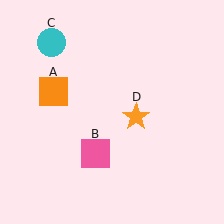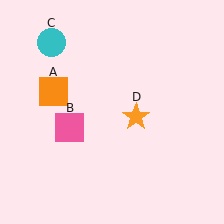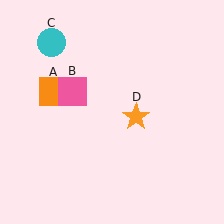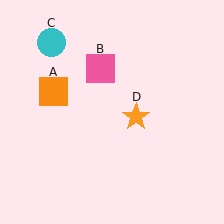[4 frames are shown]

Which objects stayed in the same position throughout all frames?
Orange square (object A) and cyan circle (object C) and orange star (object D) remained stationary.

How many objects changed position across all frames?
1 object changed position: pink square (object B).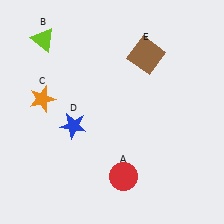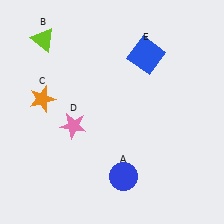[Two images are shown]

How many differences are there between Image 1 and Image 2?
There are 3 differences between the two images.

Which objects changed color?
A changed from red to blue. D changed from blue to pink. E changed from brown to blue.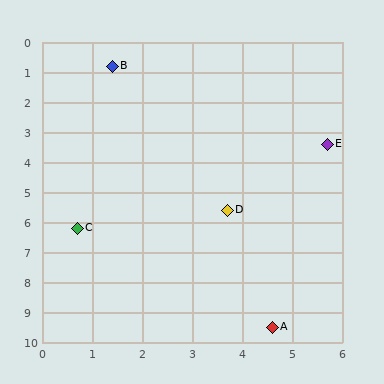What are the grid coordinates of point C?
Point C is at approximately (0.7, 6.2).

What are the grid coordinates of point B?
Point B is at approximately (1.4, 0.8).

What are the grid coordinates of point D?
Point D is at approximately (3.7, 5.6).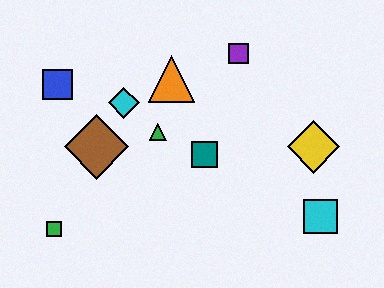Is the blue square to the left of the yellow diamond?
Yes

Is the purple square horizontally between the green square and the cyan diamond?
No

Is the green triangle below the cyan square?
No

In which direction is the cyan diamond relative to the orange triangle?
The cyan diamond is to the left of the orange triangle.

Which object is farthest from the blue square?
The cyan square is farthest from the blue square.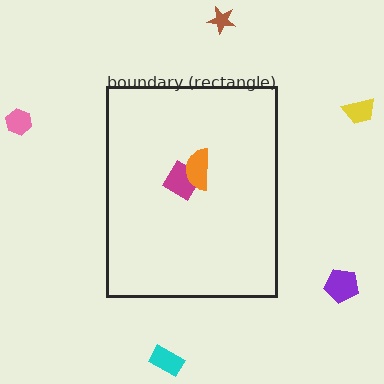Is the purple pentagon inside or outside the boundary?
Outside.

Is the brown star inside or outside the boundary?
Outside.